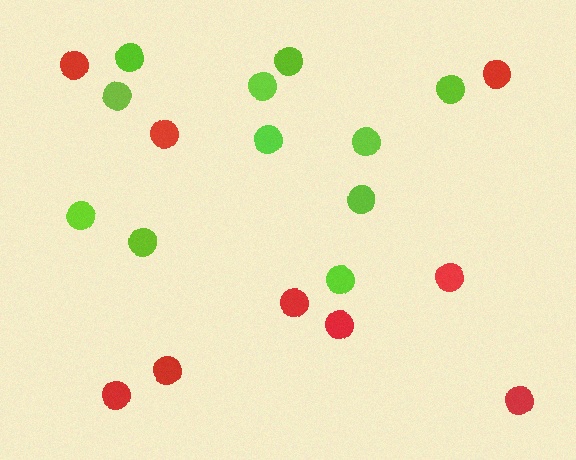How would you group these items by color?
There are 2 groups: one group of lime circles (11) and one group of red circles (9).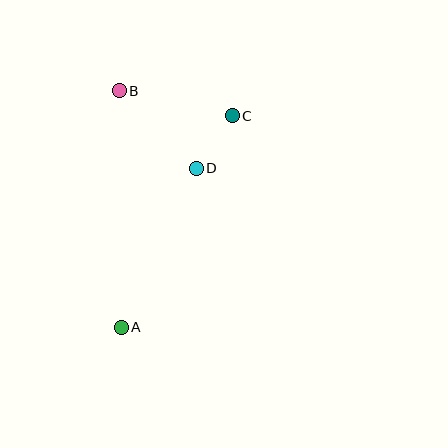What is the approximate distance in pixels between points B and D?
The distance between B and D is approximately 109 pixels.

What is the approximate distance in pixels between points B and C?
The distance between B and C is approximately 115 pixels.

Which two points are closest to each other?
Points C and D are closest to each other.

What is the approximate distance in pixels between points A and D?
The distance between A and D is approximately 176 pixels.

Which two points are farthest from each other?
Points A and C are farthest from each other.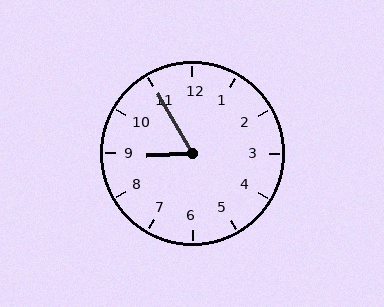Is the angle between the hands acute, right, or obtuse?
It is acute.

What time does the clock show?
8:55.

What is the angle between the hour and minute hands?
Approximately 62 degrees.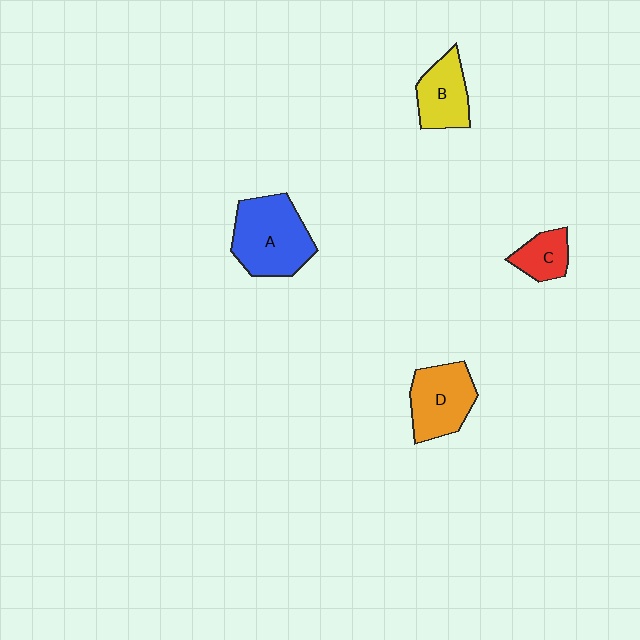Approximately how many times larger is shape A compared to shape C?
Approximately 2.4 times.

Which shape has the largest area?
Shape A (blue).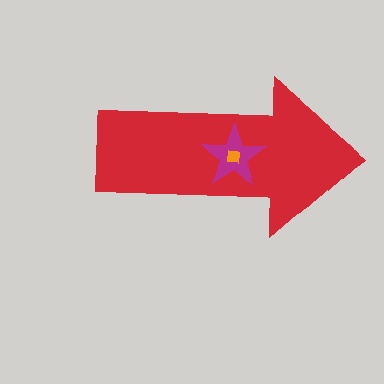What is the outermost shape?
The red arrow.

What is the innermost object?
The orange square.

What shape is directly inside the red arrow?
The magenta star.